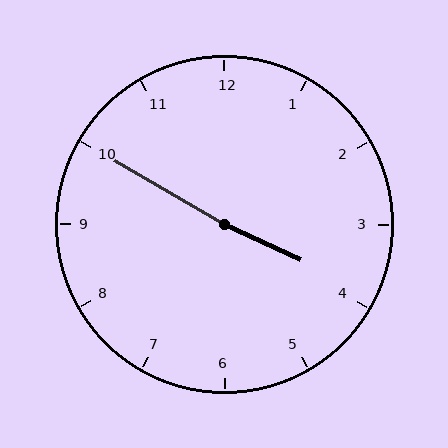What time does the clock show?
3:50.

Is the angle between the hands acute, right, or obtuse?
It is obtuse.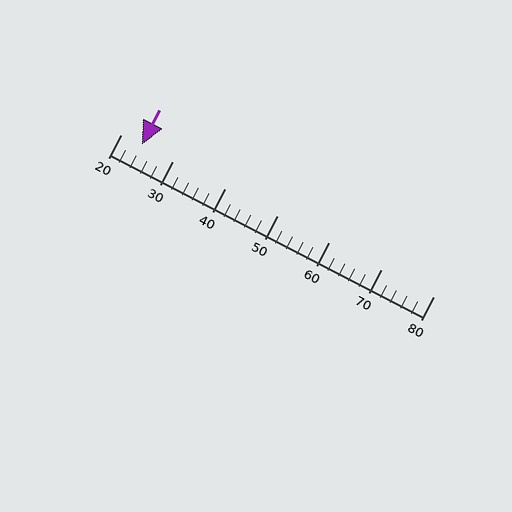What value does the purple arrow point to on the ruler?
The purple arrow points to approximately 24.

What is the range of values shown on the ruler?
The ruler shows values from 20 to 80.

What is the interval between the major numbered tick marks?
The major tick marks are spaced 10 units apart.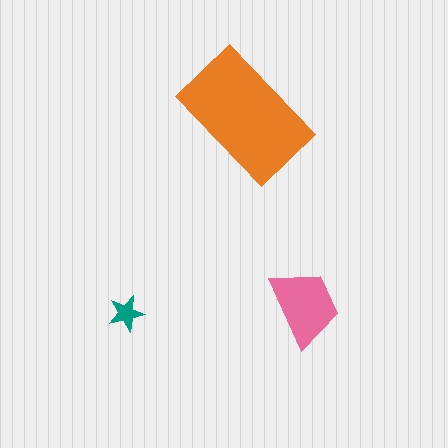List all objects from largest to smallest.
The orange rectangle, the pink trapezoid, the teal star.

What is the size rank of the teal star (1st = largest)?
3rd.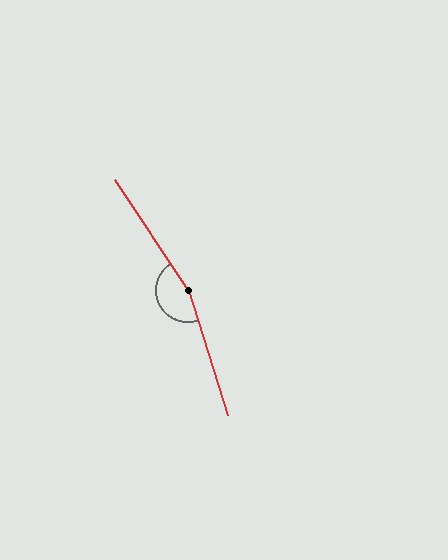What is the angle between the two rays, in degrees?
Approximately 164 degrees.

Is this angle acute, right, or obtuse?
It is obtuse.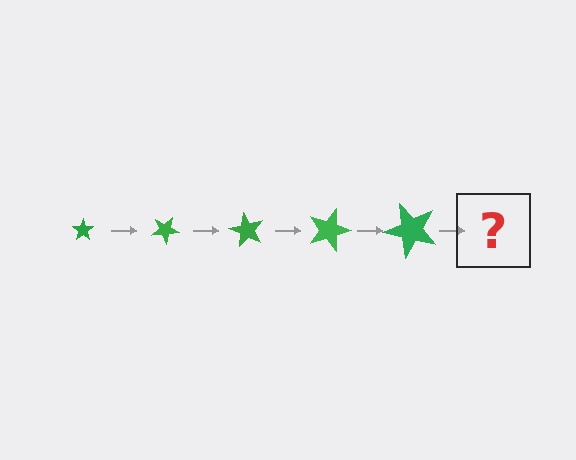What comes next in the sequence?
The next element should be a star, larger than the previous one and rotated 150 degrees from the start.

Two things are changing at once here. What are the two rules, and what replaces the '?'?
The two rules are that the star grows larger each step and it rotates 30 degrees each step. The '?' should be a star, larger than the previous one and rotated 150 degrees from the start.